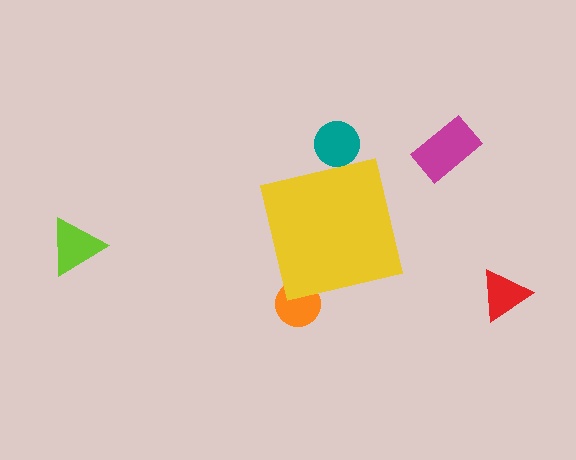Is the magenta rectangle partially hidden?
No, the magenta rectangle is fully visible.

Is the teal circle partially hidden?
Yes, the teal circle is partially hidden behind the yellow square.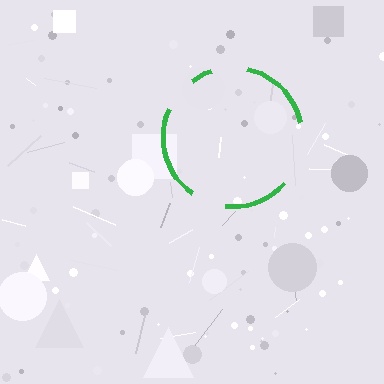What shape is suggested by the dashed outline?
The dashed outline suggests a circle.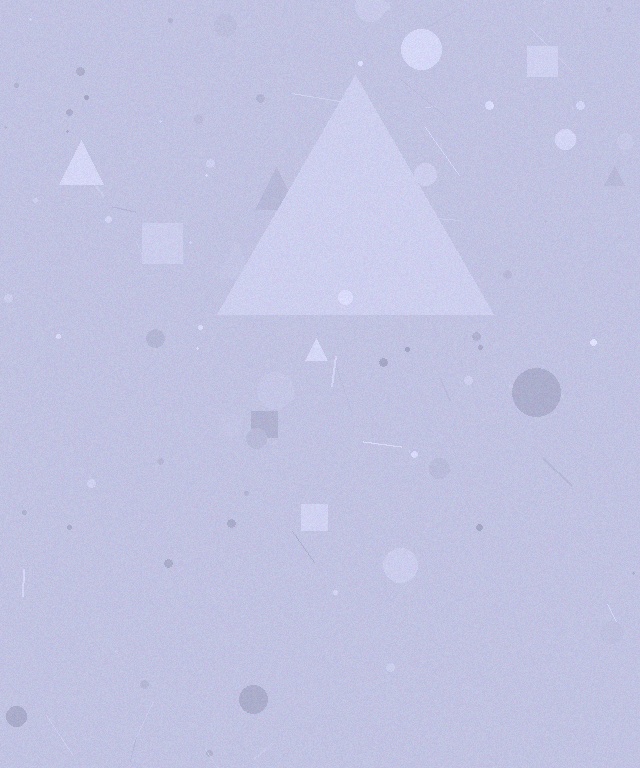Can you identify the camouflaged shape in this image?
The camouflaged shape is a triangle.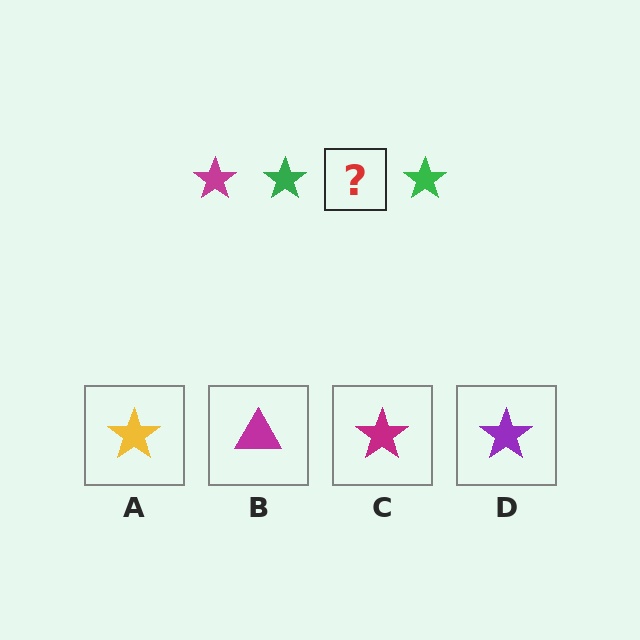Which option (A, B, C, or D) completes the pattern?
C.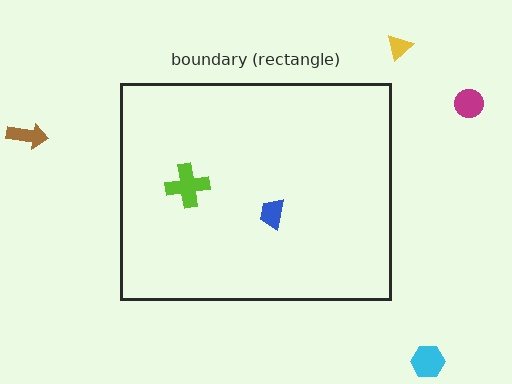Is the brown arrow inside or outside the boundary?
Outside.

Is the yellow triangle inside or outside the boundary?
Outside.